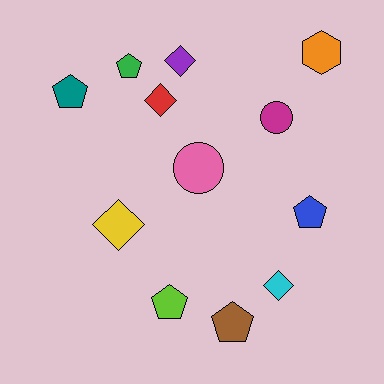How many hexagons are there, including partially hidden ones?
There is 1 hexagon.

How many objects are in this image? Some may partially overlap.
There are 12 objects.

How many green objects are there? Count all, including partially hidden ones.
There is 1 green object.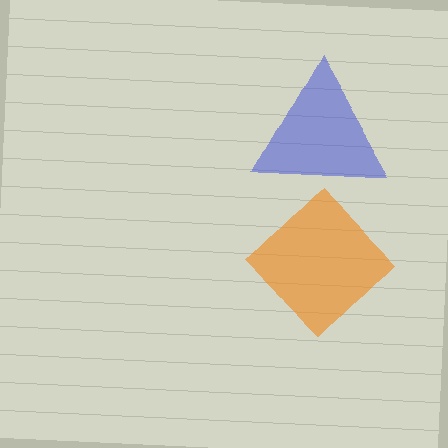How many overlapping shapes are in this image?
There are 2 overlapping shapes in the image.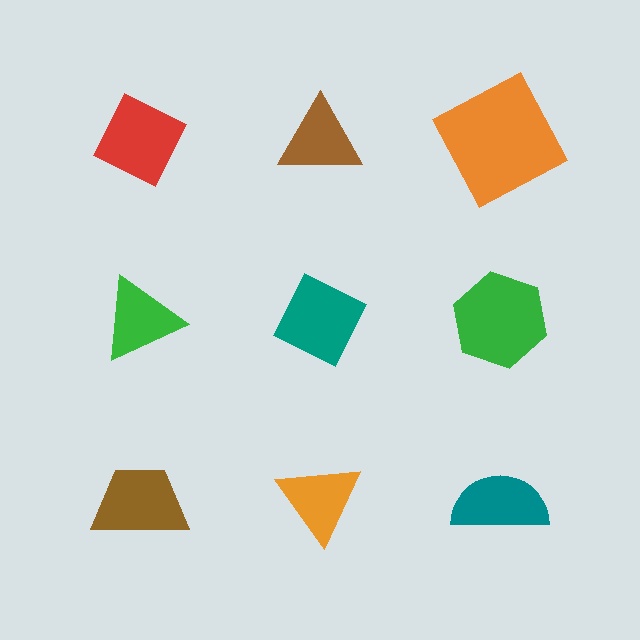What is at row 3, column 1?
A brown trapezoid.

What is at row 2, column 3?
A green hexagon.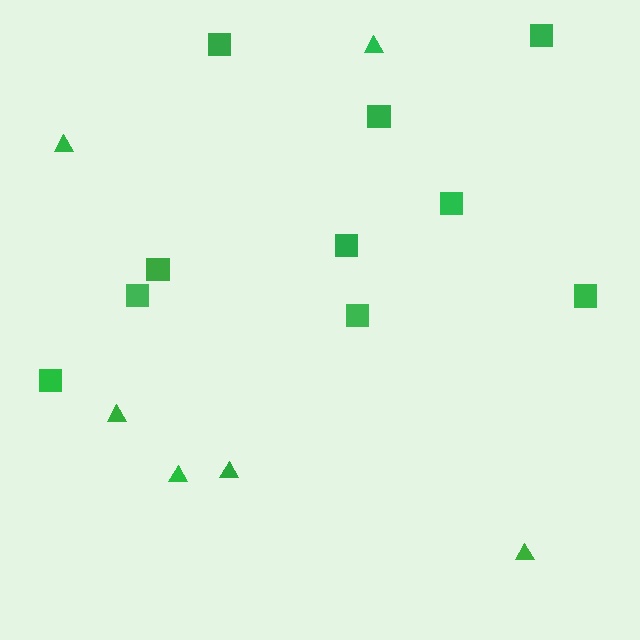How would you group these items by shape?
There are 2 groups: one group of squares (10) and one group of triangles (6).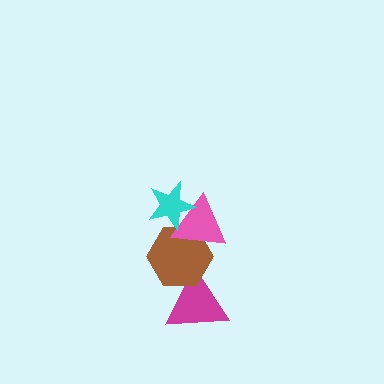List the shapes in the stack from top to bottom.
From top to bottom: the cyan star, the pink triangle, the brown hexagon, the magenta triangle.